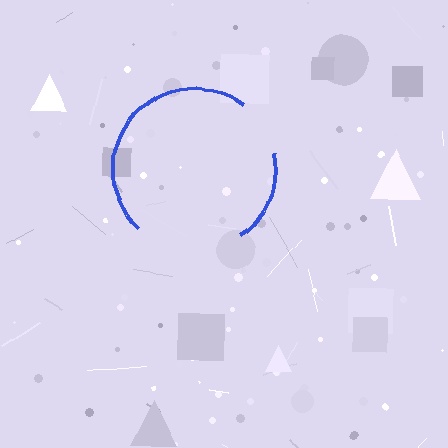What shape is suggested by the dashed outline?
The dashed outline suggests a circle.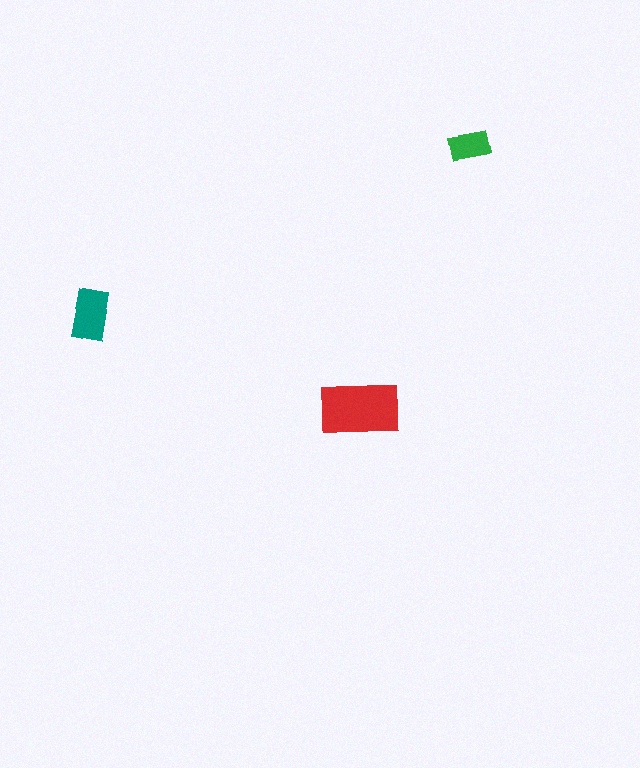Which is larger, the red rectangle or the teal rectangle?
The red one.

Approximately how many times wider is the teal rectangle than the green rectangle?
About 1.5 times wider.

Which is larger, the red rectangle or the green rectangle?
The red one.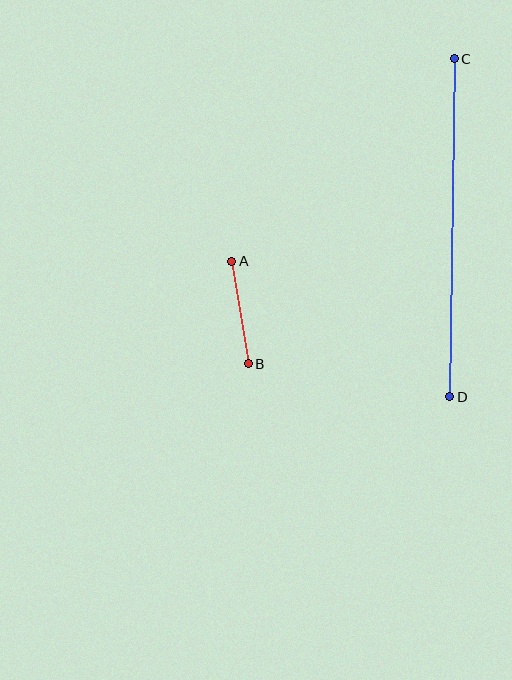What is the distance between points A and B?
The distance is approximately 104 pixels.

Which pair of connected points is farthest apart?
Points C and D are farthest apart.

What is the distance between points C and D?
The distance is approximately 338 pixels.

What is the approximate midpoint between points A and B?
The midpoint is at approximately (240, 312) pixels.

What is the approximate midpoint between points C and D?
The midpoint is at approximately (452, 228) pixels.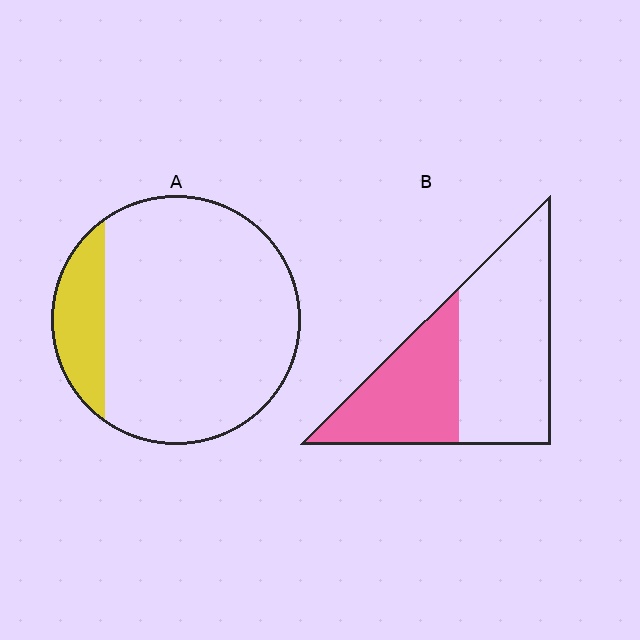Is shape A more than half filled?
No.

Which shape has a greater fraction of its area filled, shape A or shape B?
Shape B.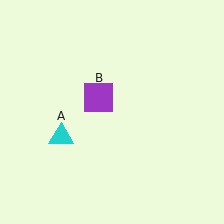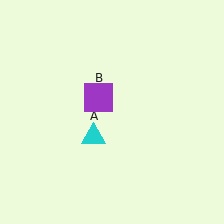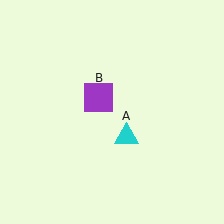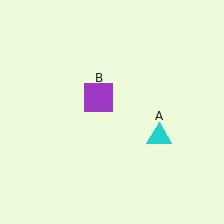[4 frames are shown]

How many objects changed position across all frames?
1 object changed position: cyan triangle (object A).